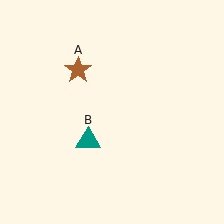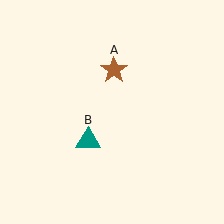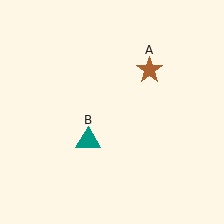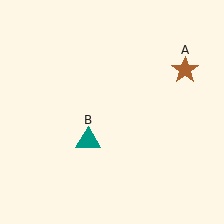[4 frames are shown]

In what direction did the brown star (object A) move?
The brown star (object A) moved right.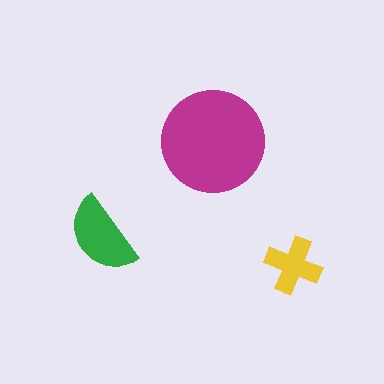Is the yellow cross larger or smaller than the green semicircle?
Smaller.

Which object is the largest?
The magenta circle.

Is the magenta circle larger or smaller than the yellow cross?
Larger.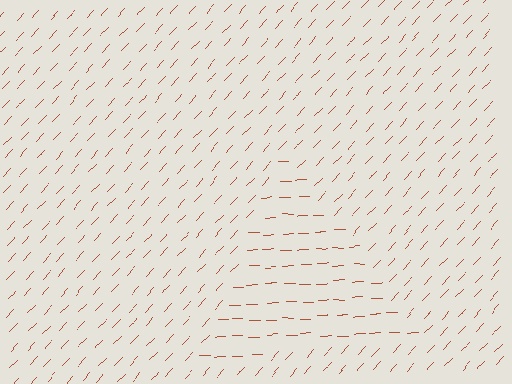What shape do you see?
I see a triangle.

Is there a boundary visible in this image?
Yes, there is a texture boundary formed by a change in line orientation.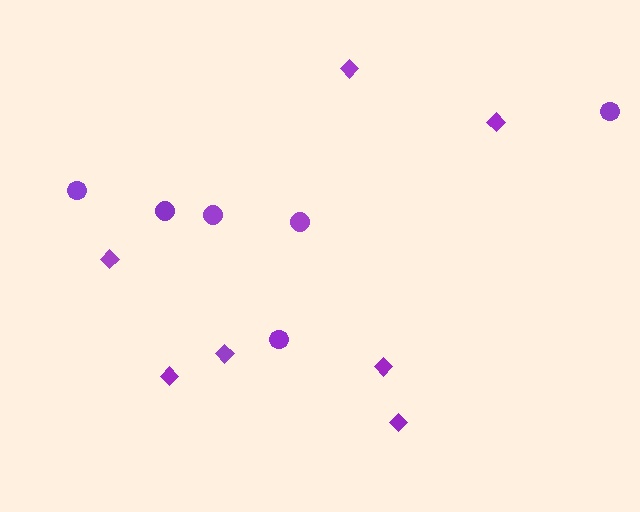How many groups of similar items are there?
There are 2 groups: one group of circles (6) and one group of diamonds (7).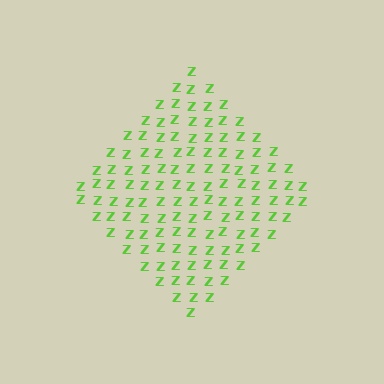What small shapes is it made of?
It is made of small letter Z's.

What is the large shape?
The large shape is a diamond.